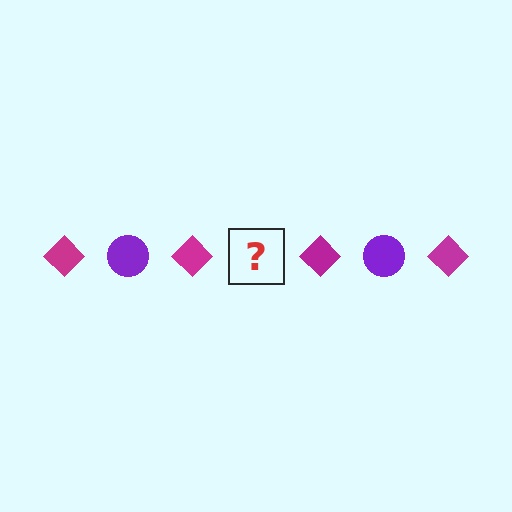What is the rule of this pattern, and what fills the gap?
The rule is that the pattern alternates between magenta diamond and purple circle. The gap should be filled with a purple circle.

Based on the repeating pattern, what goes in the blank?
The blank should be a purple circle.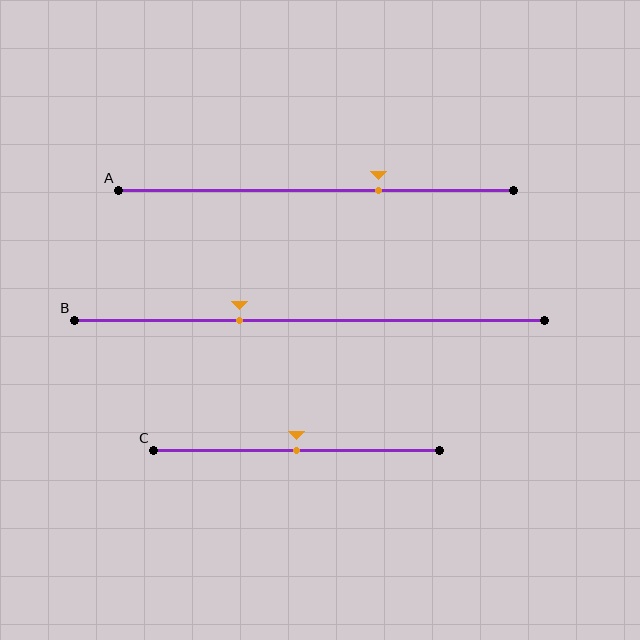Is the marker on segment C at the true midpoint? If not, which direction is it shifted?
Yes, the marker on segment C is at the true midpoint.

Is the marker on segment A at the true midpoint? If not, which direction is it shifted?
No, the marker on segment A is shifted to the right by about 16% of the segment length.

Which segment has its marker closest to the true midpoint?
Segment C has its marker closest to the true midpoint.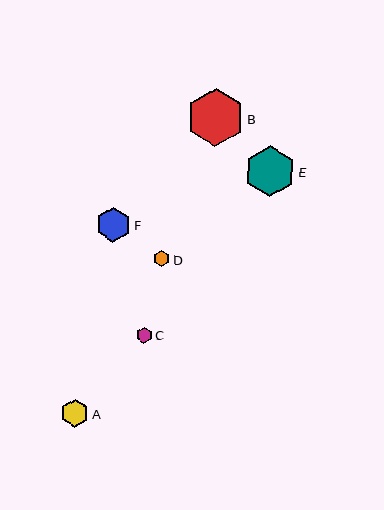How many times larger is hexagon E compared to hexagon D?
Hexagon E is approximately 3.1 times the size of hexagon D.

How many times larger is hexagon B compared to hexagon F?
Hexagon B is approximately 1.7 times the size of hexagon F.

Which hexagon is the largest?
Hexagon B is the largest with a size of approximately 58 pixels.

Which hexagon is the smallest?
Hexagon C is the smallest with a size of approximately 16 pixels.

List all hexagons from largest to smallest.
From largest to smallest: B, E, F, A, D, C.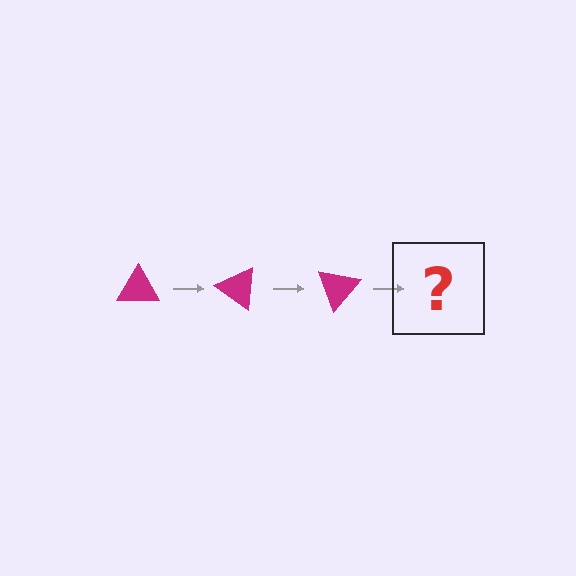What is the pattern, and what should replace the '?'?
The pattern is that the triangle rotates 35 degrees each step. The '?' should be a magenta triangle rotated 105 degrees.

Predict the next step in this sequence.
The next step is a magenta triangle rotated 105 degrees.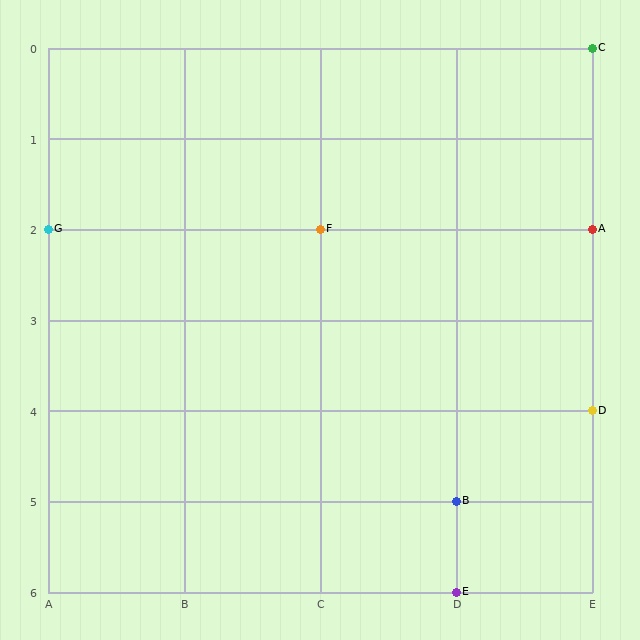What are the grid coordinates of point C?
Point C is at grid coordinates (E, 0).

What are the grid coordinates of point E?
Point E is at grid coordinates (D, 6).